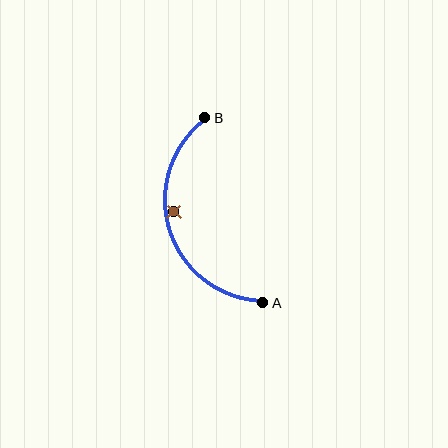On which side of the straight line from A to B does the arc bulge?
The arc bulges to the left of the straight line connecting A and B.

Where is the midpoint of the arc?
The arc midpoint is the point on the curve farthest from the straight line joining A and B. It sits to the left of that line.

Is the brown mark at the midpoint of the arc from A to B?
No — the brown mark does not lie on the arc at all. It sits slightly inside the curve.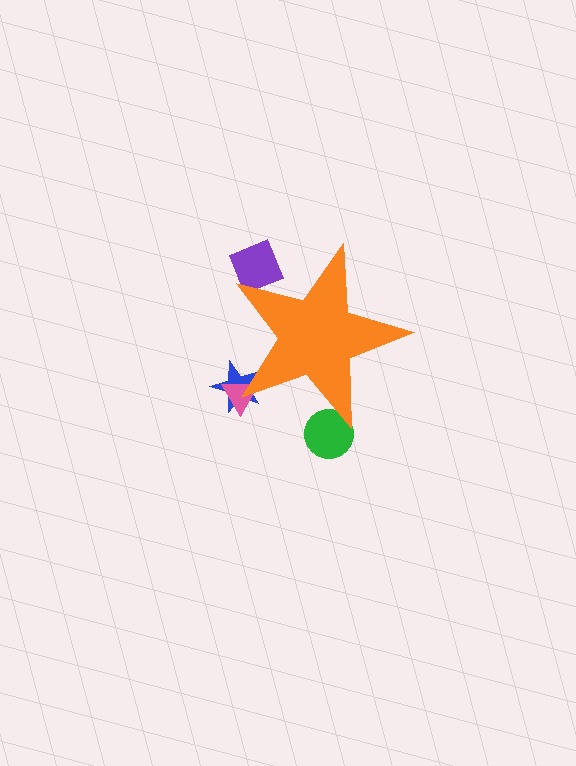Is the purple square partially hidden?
Yes, the purple square is partially hidden behind the orange star.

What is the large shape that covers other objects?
An orange star.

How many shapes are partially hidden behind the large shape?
4 shapes are partially hidden.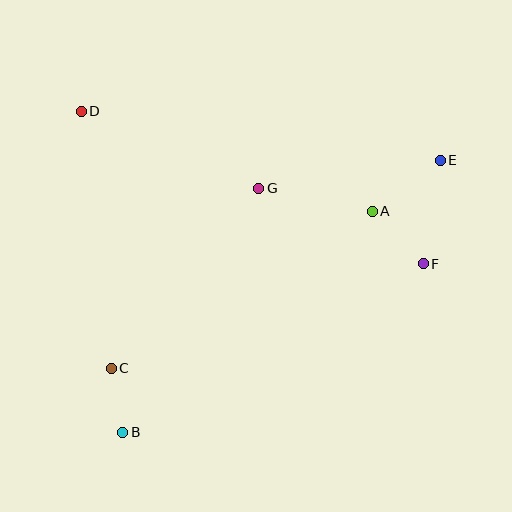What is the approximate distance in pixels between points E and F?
The distance between E and F is approximately 105 pixels.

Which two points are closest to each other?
Points B and C are closest to each other.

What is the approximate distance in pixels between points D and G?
The distance between D and G is approximately 194 pixels.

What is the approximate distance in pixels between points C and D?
The distance between C and D is approximately 259 pixels.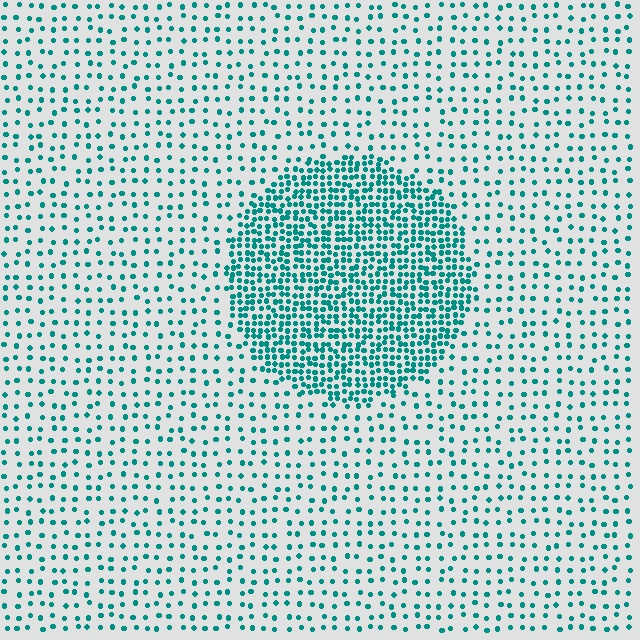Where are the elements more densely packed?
The elements are more densely packed inside the circle boundary.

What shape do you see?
I see a circle.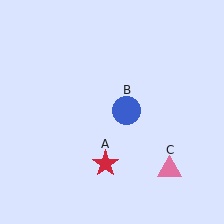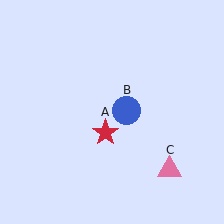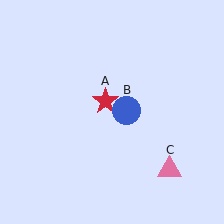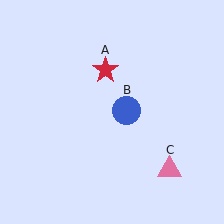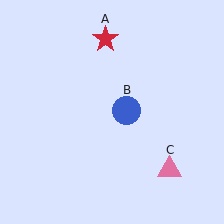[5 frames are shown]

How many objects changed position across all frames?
1 object changed position: red star (object A).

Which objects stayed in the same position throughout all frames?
Blue circle (object B) and pink triangle (object C) remained stationary.